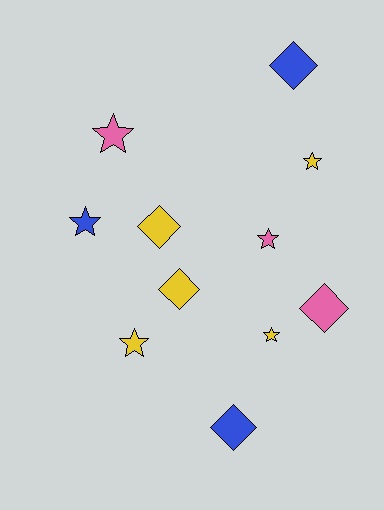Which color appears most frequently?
Yellow, with 5 objects.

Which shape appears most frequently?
Star, with 6 objects.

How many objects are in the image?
There are 11 objects.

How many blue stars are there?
There is 1 blue star.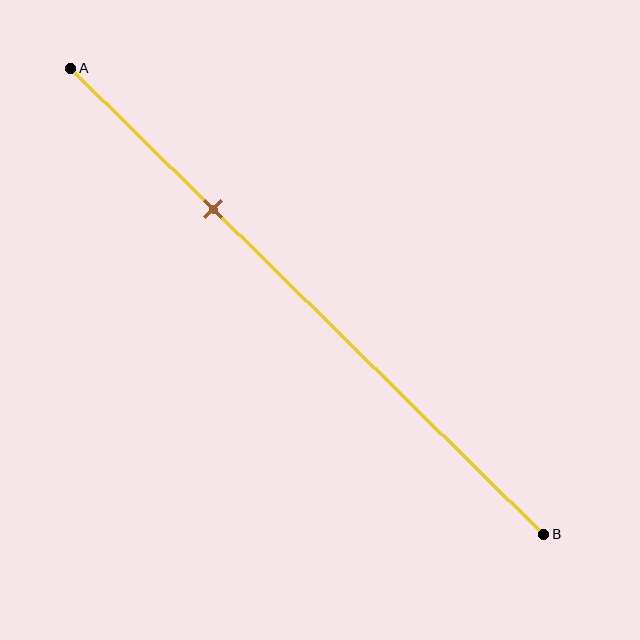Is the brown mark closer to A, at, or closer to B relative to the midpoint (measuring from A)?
The brown mark is closer to point A than the midpoint of segment AB.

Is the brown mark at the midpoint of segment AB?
No, the mark is at about 30% from A, not at the 50% midpoint.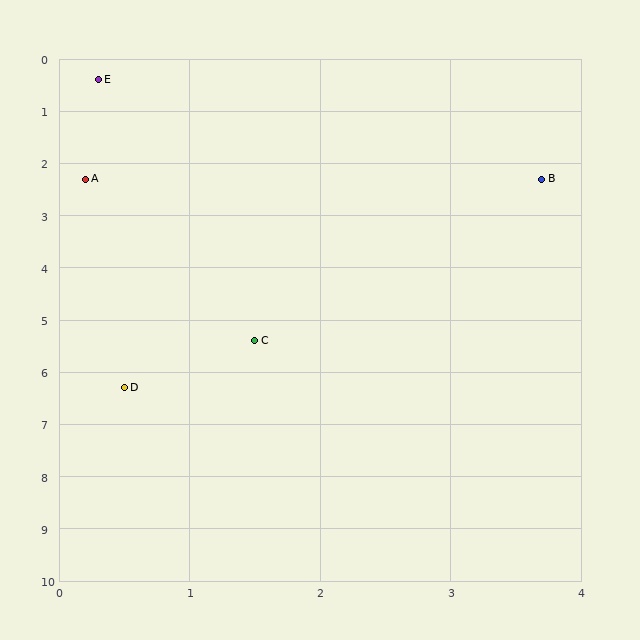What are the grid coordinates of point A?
Point A is at approximately (0.2, 2.3).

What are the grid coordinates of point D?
Point D is at approximately (0.5, 6.3).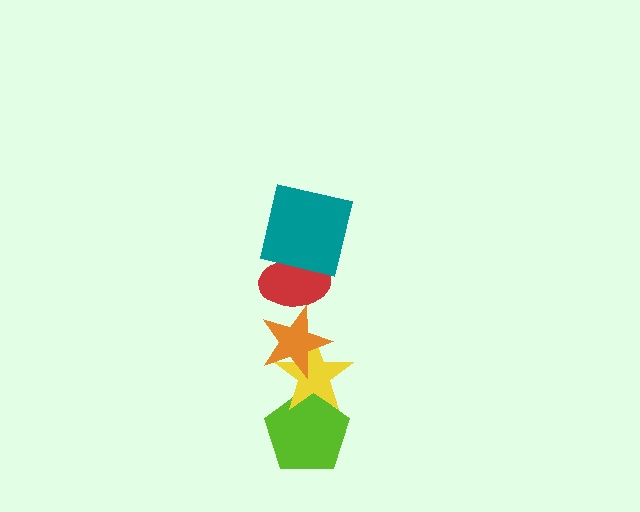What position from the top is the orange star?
The orange star is 3rd from the top.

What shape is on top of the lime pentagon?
The yellow star is on top of the lime pentagon.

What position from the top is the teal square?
The teal square is 1st from the top.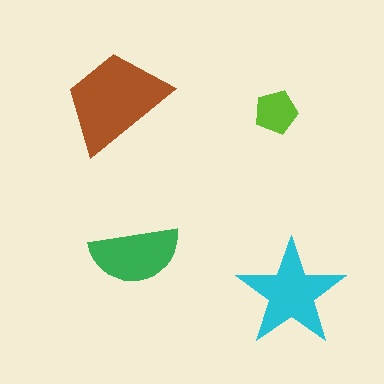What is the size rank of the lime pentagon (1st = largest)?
4th.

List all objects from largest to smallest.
The brown trapezoid, the cyan star, the green semicircle, the lime pentagon.